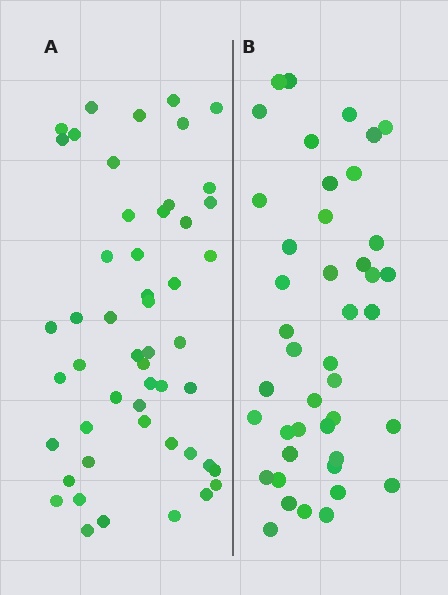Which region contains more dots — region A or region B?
Region A (the left region) has more dots.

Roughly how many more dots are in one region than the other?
Region A has roughly 8 or so more dots than region B.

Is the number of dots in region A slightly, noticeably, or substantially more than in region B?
Region A has only slightly more — the two regions are fairly close. The ratio is roughly 1.2 to 1.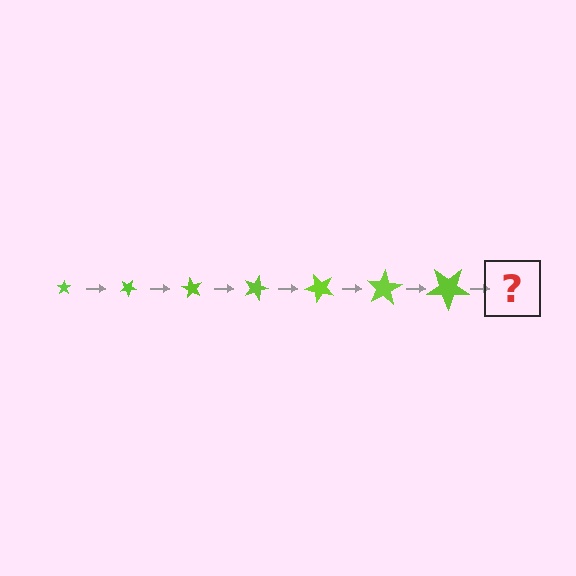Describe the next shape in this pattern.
It should be a star, larger than the previous one and rotated 210 degrees from the start.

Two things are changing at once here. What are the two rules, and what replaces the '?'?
The two rules are that the star grows larger each step and it rotates 30 degrees each step. The '?' should be a star, larger than the previous one and rotated 210 degrees from the start.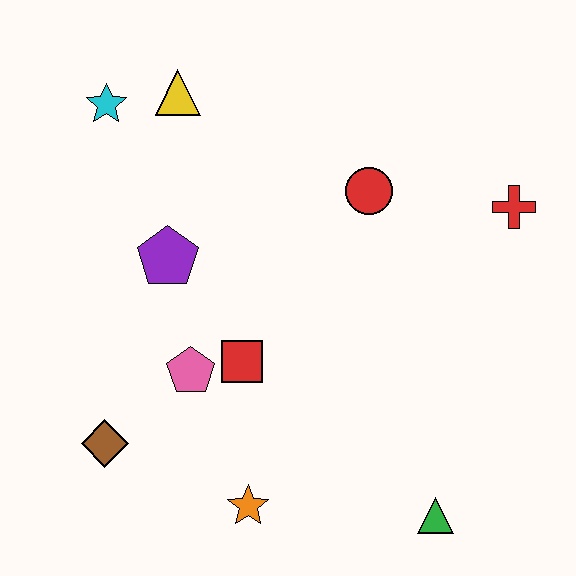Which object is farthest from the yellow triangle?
The green triangle is farthest from the yellow triangle.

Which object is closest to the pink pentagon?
The red square is closest to the pink pentagon.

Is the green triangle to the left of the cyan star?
No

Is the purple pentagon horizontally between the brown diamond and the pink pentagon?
Yes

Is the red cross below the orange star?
No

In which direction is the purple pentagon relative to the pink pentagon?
The purple pentagon is above the pink pentagon.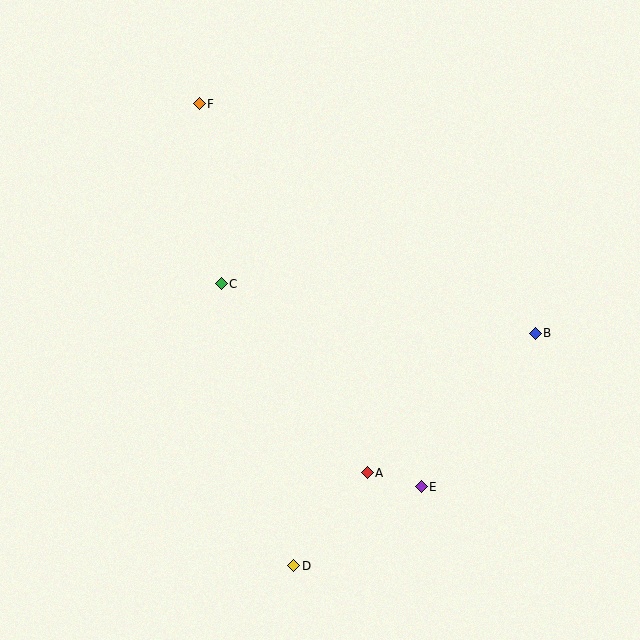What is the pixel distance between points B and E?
The distance between B and E is 191 pixels.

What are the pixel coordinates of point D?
Point D is at (294, 566).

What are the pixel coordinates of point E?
Point E is at (421, 487).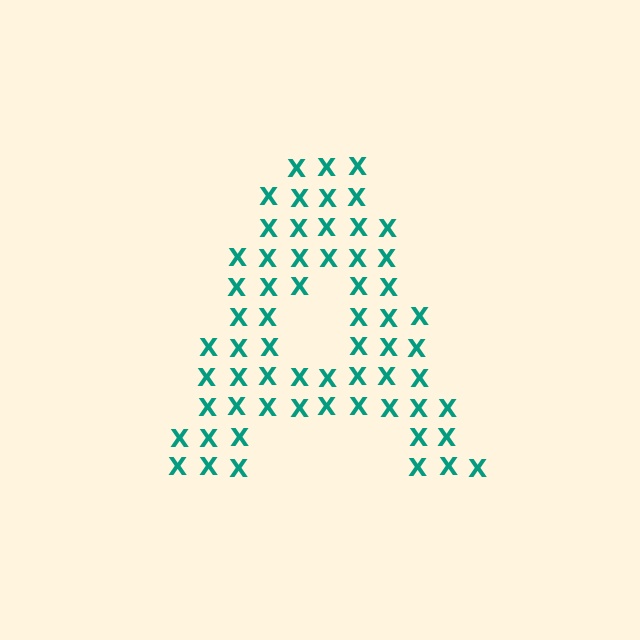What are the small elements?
The small elements are letter X's.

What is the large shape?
The large shape is the letter A.